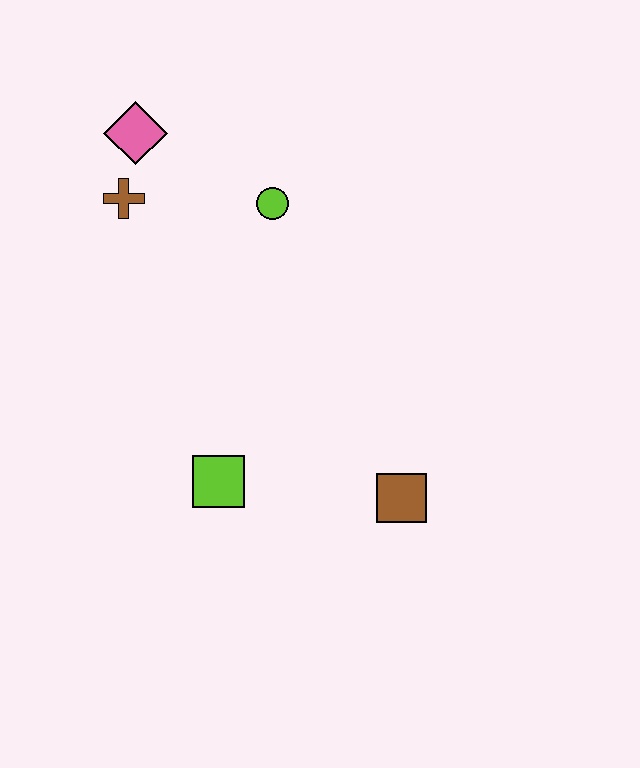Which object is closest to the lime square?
The brown square is closest to the lime square.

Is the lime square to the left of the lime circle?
Yes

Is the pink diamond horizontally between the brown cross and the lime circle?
Yes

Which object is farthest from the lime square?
The pink diamond is farthest from the lime square.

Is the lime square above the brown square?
Yes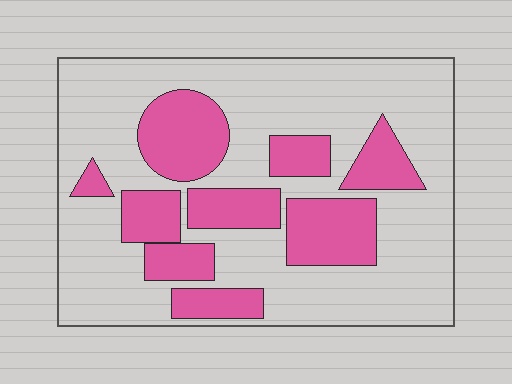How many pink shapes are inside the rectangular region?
9.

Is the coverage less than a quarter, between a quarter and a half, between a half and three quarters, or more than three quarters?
Between a quarter and a half.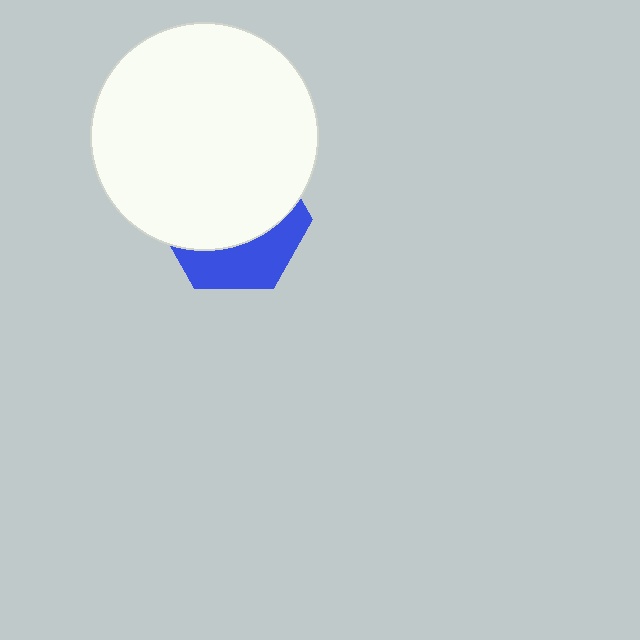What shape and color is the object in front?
The object in front is a white circle.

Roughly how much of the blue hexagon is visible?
A small part of it is visible (roughly 35%).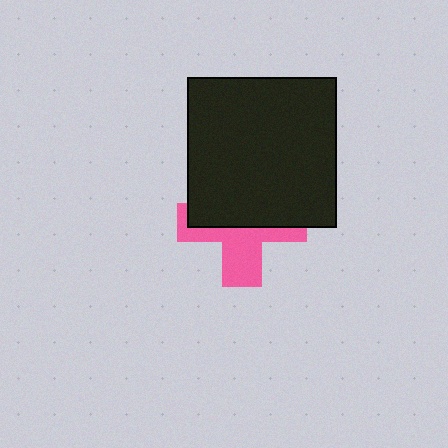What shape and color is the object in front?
The object in front is a black square.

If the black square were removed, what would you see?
You would see the complete pink cross.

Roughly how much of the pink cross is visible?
About half of it is visible (roughly 45%).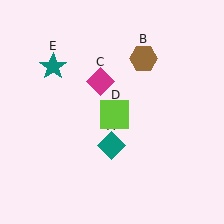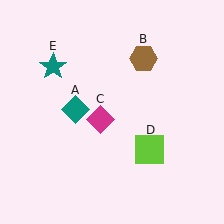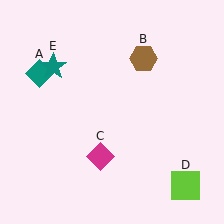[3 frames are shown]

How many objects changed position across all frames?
3 objects changed position: teal diamond (object A), magenta diamond (object C), lime square (object D).